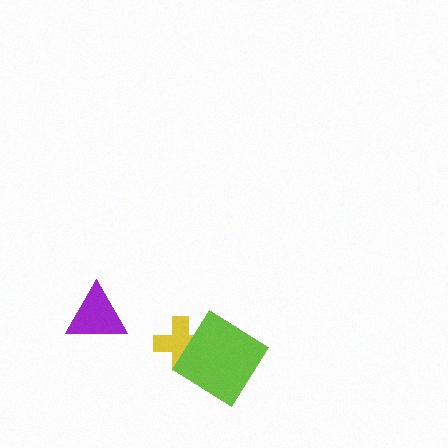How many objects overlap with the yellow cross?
1 object overlaps with the yellow cross.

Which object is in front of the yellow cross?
The lime diamond is in front of the yellow cross.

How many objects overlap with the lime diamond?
1 object overlaps with the lime diamond.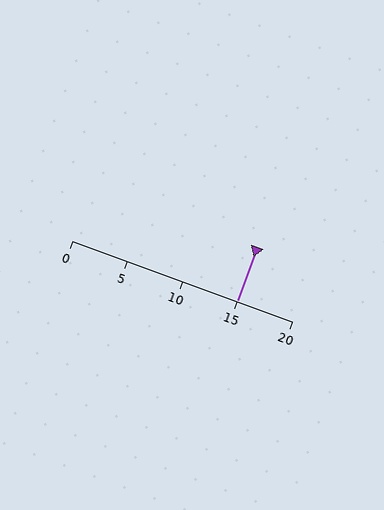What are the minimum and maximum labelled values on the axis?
The axis runs from 0 to 20.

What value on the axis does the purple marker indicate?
The marker indicates approximately 15.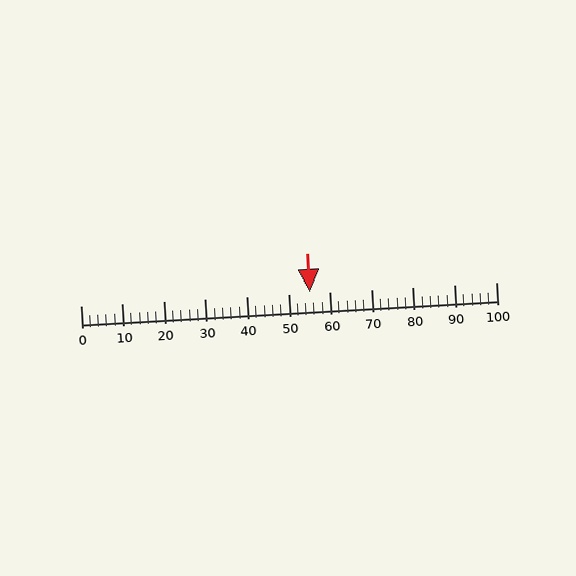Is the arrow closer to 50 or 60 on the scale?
The arrow is closer to 60.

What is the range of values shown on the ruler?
The ruler shows values from 0 to 100.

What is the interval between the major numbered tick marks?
The major tick marks are spaced 10 units apart.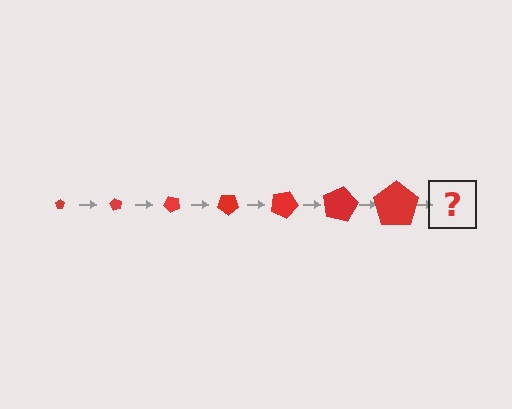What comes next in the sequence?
The next element should be a pentagon, larger than the previous one and rotated 420 degrees from the start.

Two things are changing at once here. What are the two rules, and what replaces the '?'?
The two rules are that the pentagon grows larger each step and it rotates 60 degrees each step. The '?' should be a pentagon, larger than the previous one and rotated 420 degrees from the start.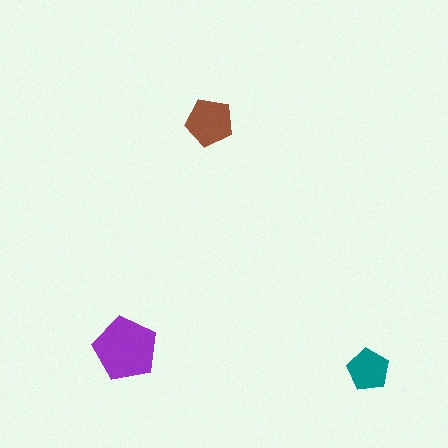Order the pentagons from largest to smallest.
the purple one, the brown one, the teal one.